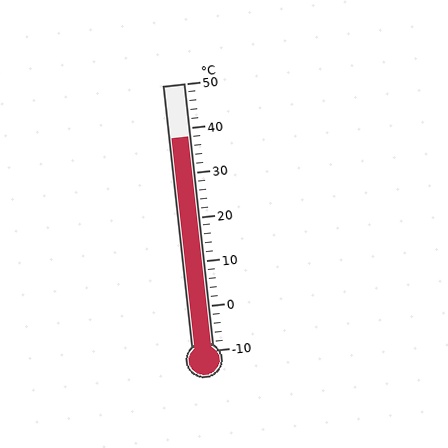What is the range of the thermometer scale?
The thermometer scale ranges from -10°C to 50°C.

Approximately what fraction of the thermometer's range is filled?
The thermometer is filled to approximately 80% of its range.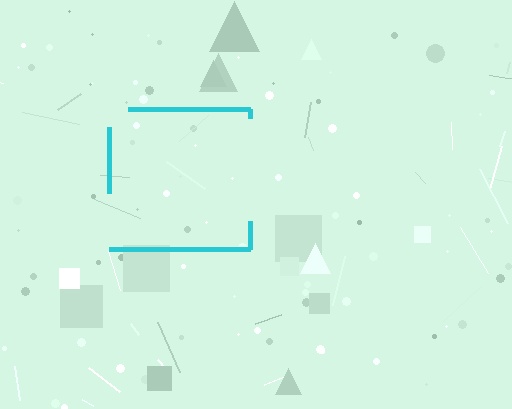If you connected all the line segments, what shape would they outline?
They would outline a square.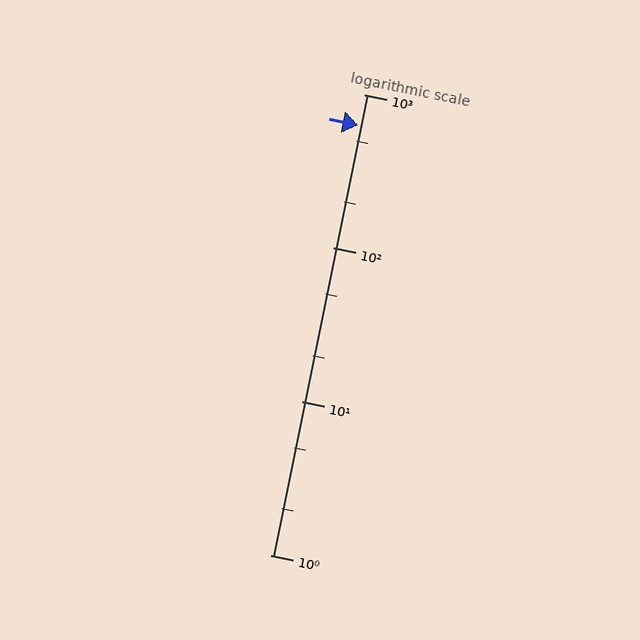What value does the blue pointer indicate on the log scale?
The pointer indicates approximately 630.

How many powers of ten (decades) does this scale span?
The scale spans 3 decades, from 1 to 1000.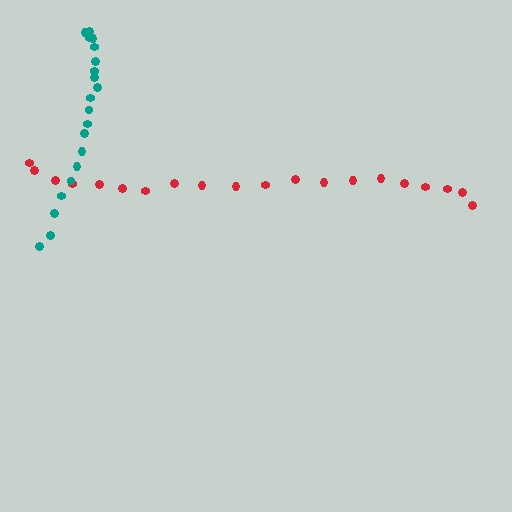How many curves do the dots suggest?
There are 2 distinct paths.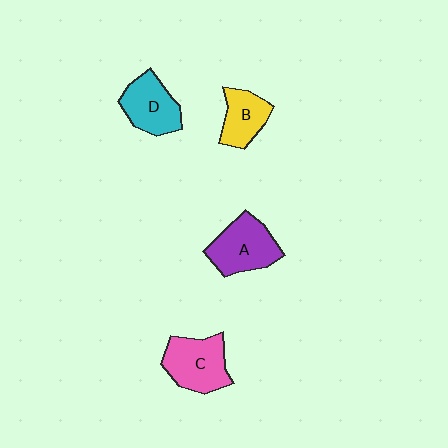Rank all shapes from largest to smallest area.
From largest to smallest: C (pink), A (purple), D (cyan), B (yellow).